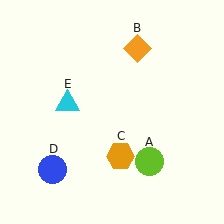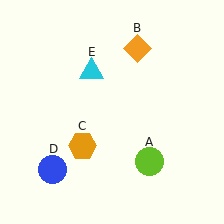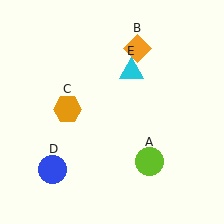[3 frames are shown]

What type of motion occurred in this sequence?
The orange hexagon (object C), cyan triangle (object E) rotated clockwise around the center of the scene.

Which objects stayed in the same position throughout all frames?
Lime circle (object A) and orange diamond (object B) and blue circle (object D) remained stationary.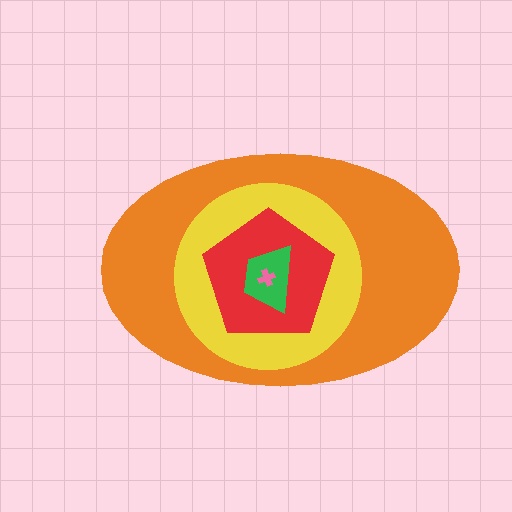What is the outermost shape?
The orange ellipse.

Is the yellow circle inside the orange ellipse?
Yes.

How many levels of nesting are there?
5.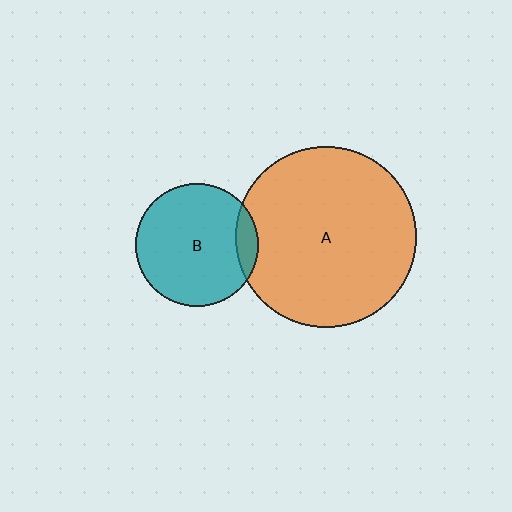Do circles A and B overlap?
Yes.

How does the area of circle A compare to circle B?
Approximately 2.2 times.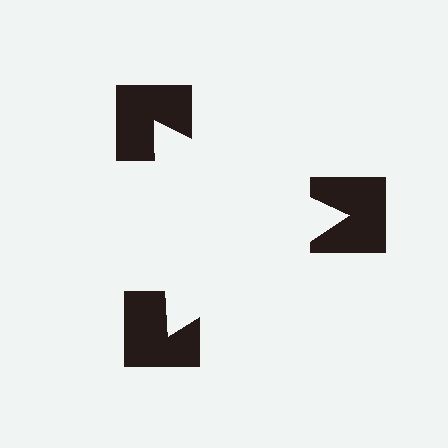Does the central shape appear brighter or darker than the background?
It typically appears slightly brighter than the background, even though no actual brightness change is drawn.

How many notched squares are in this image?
There are 3 — one at each vertex of the illusory triangle.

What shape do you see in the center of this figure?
An illusory triangle — its edges are inferred from the aligned wedge cuts in the notched squares, not physically drawn.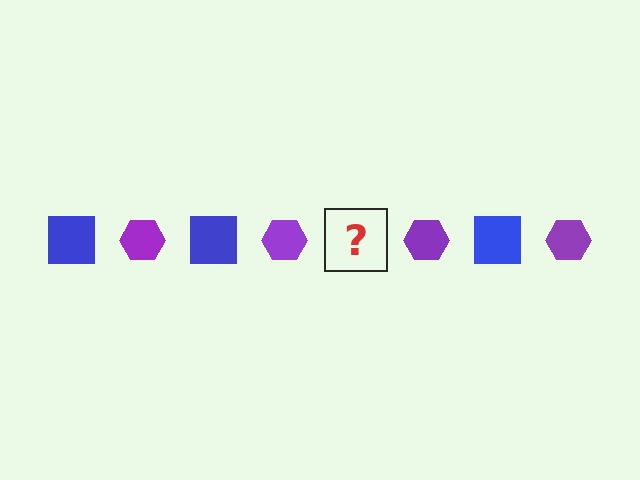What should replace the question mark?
The question mark should be replaced with a blue square.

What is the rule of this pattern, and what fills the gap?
The rule is that the pattern alternates between blue square and purple hexagon. The gap should be filled with a blue square.